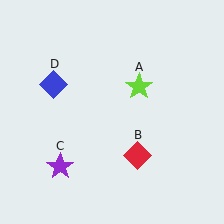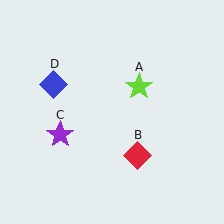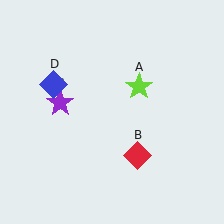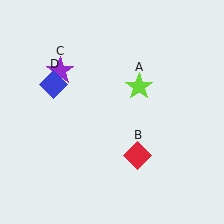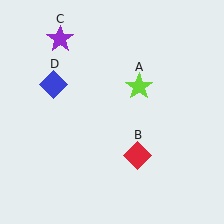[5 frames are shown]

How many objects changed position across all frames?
1 object changed position: purple star (object C).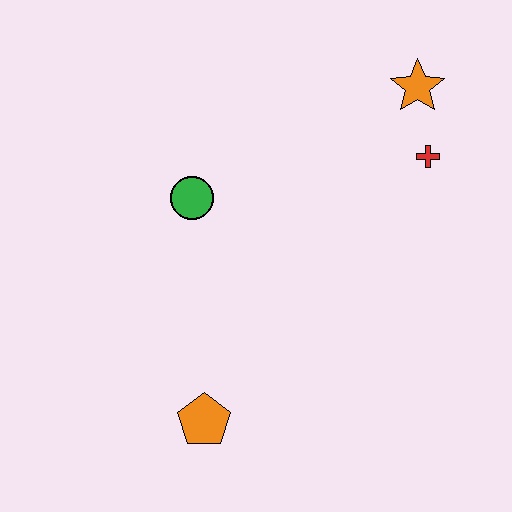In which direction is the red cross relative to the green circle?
The red cross is to the right of the green circle.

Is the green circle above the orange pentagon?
Yes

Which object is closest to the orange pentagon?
The green circle is closest to the orange pentagon.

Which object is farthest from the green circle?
The orange star is farthest from the green circle.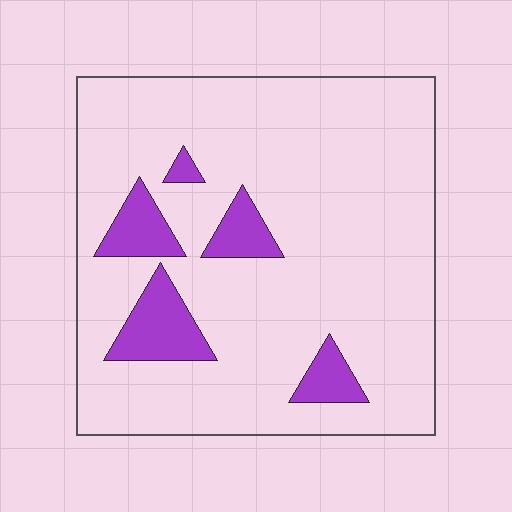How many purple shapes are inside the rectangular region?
5.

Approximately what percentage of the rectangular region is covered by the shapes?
Approximately 15%.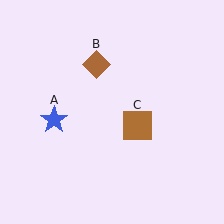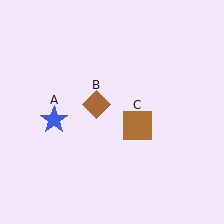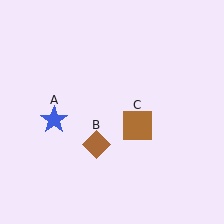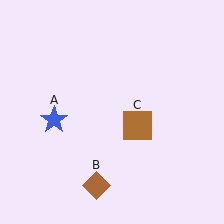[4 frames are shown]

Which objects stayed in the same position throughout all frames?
Blue star (object A) and brown square (object C) remained stationary.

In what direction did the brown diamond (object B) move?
The brown diamond (object B) moved down.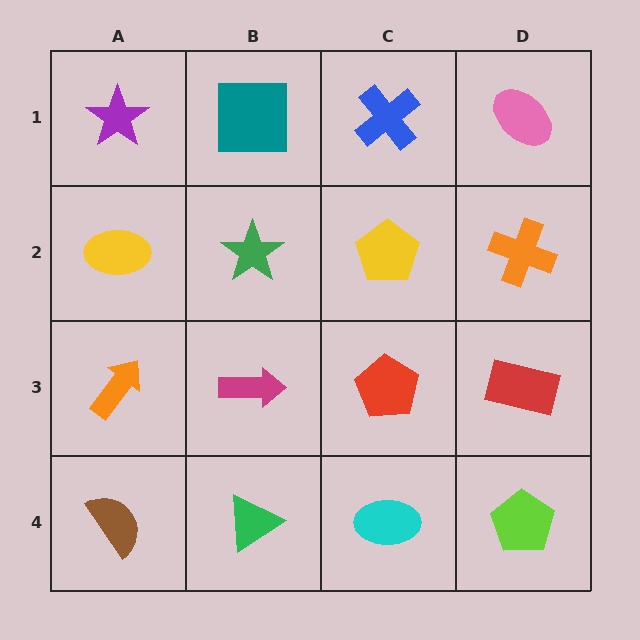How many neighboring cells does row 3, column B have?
4.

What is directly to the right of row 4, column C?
A lime pentagon.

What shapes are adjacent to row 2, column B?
A teal square (row 1, column B), a magenta arrow (row 3, column B), a yellow ellipse (row 2, column A), a yellow pentagon (row 2, column C).